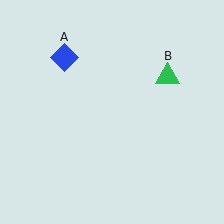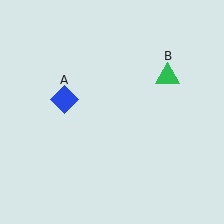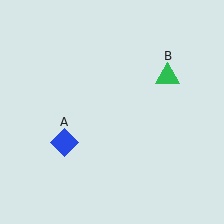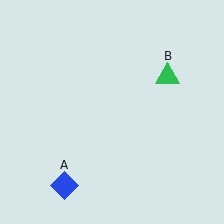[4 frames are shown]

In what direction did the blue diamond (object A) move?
The blue diamond (object A) moved down.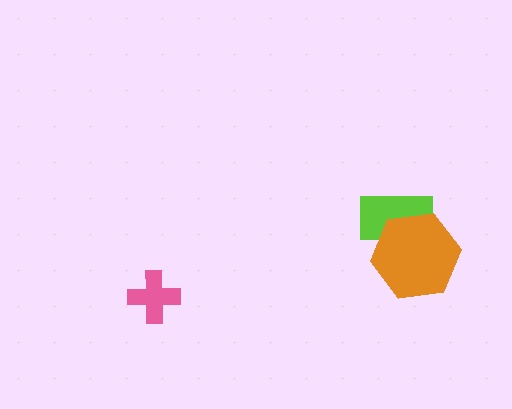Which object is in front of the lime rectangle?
The orange hexagon is in front of the lime rectangle.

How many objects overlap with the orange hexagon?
1 object overlaps with the orange hexagon.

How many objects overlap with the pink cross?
0 objects overlap with the pink cross.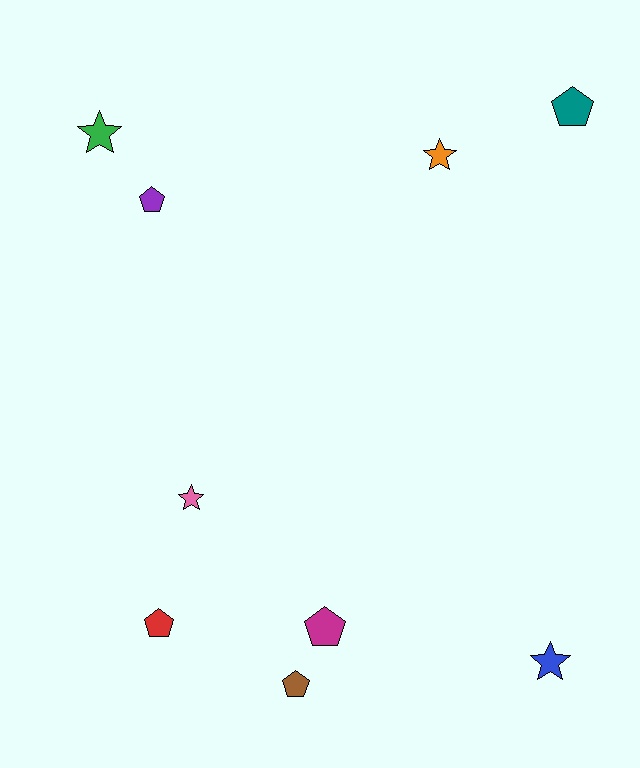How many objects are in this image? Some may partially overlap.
There are 9 objects.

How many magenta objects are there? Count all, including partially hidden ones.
There is 1 magenta object.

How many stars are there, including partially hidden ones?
There are 4 stars.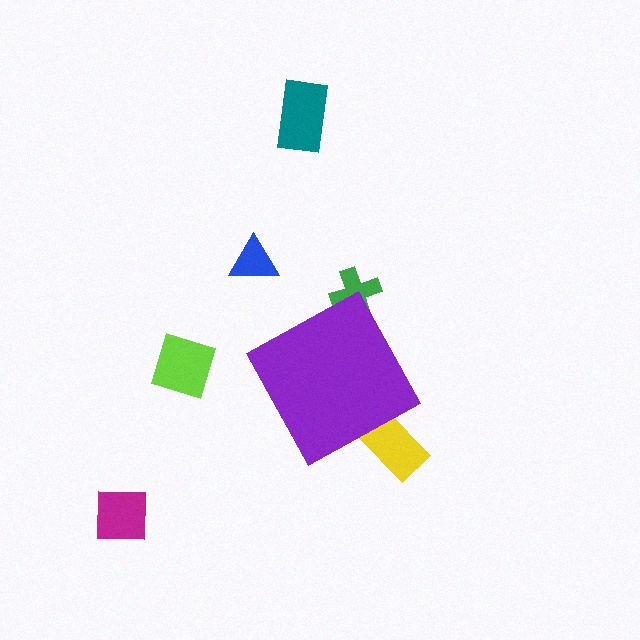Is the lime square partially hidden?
No, the lime square is fully visible.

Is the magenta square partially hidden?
No, the magenta square is fully visible.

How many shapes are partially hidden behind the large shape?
2 shapes are partially hidden.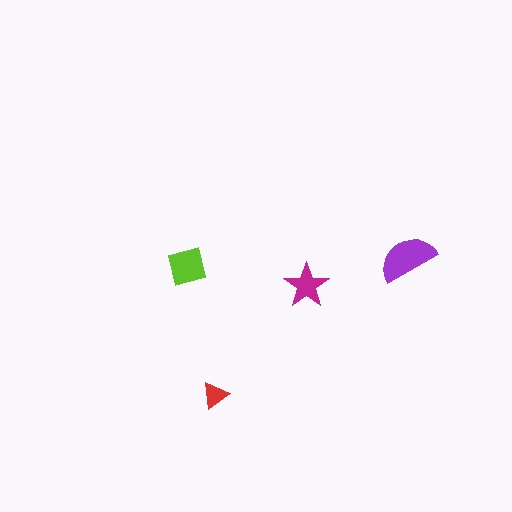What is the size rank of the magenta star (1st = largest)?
3rd.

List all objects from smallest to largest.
The red triangle, the magenta star, the lime square, the purple semicircle.